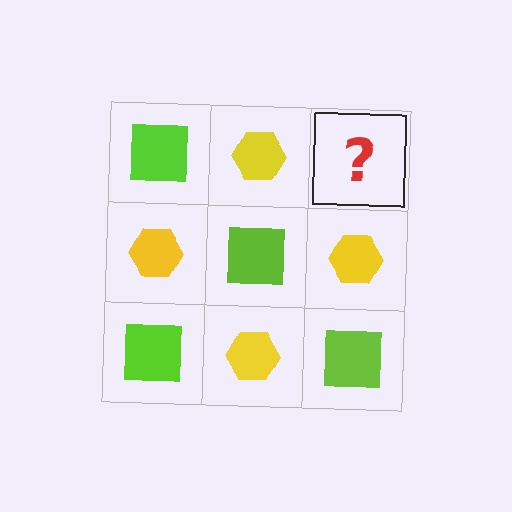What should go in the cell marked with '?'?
The missing cell should contain a lime square.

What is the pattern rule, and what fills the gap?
The rule is that it alternates lime square and yellow hexagon in a checkerboard pattern. The gap should be filled with a lime square.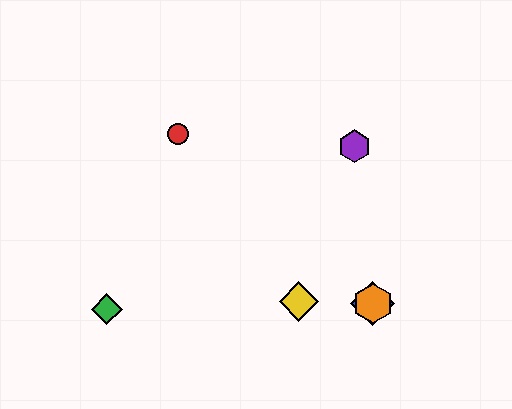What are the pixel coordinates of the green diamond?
The green diamond is at (107, 309).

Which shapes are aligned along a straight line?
The red circle, the blue diamond, the orange hexagon are aligned along a straight line.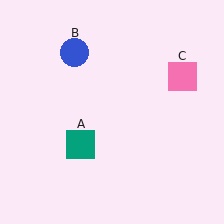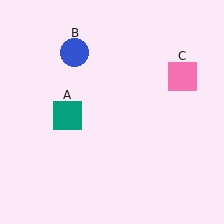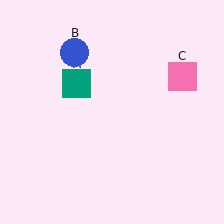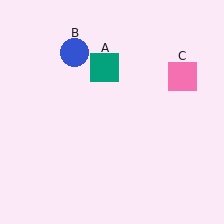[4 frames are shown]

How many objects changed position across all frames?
1 object changed position: teal square (object A).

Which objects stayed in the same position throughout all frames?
Blue circle (object B) and pink square (object C) remained stationary.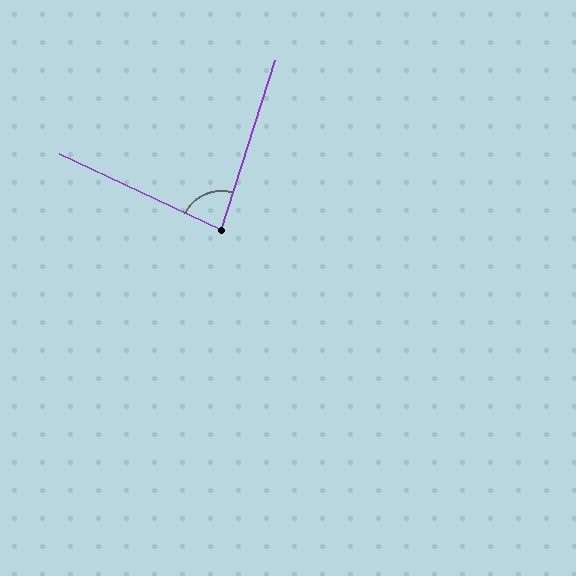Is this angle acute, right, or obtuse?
It is acute.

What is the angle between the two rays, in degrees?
Approximately 82 degrees.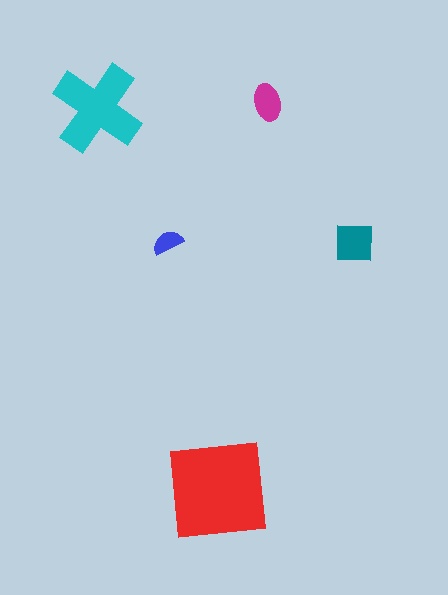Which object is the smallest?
The blue semicircle.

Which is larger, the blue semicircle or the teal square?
The teal square.